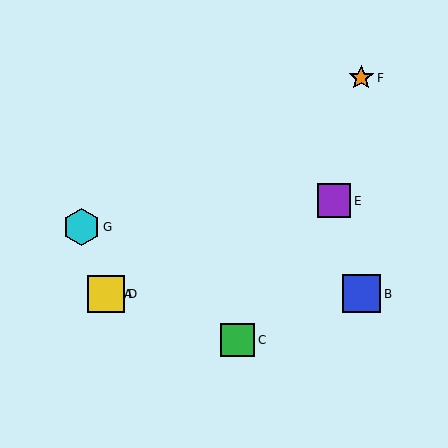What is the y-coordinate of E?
Object E is at y≈201.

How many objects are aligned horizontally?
3 objects (A, B, D) are aligned horizontally.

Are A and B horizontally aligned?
Yes, both are at y≈294.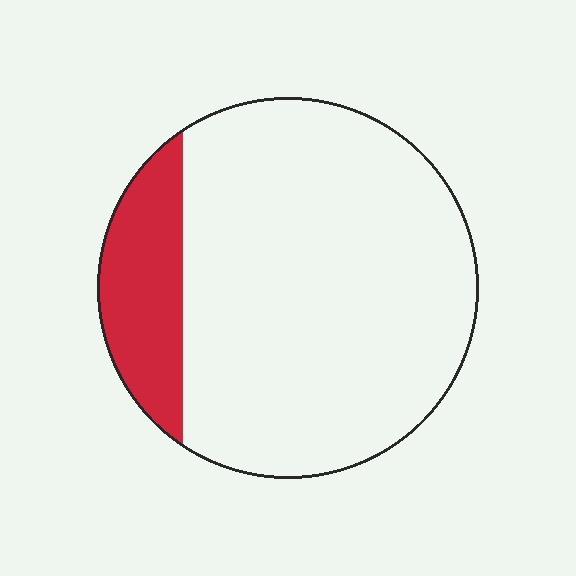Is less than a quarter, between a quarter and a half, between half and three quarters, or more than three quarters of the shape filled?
Less than a quarter.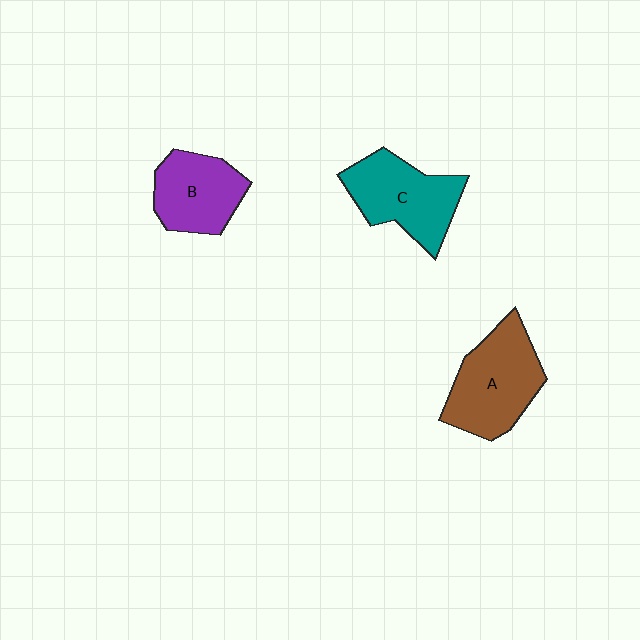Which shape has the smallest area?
Shape B (purple).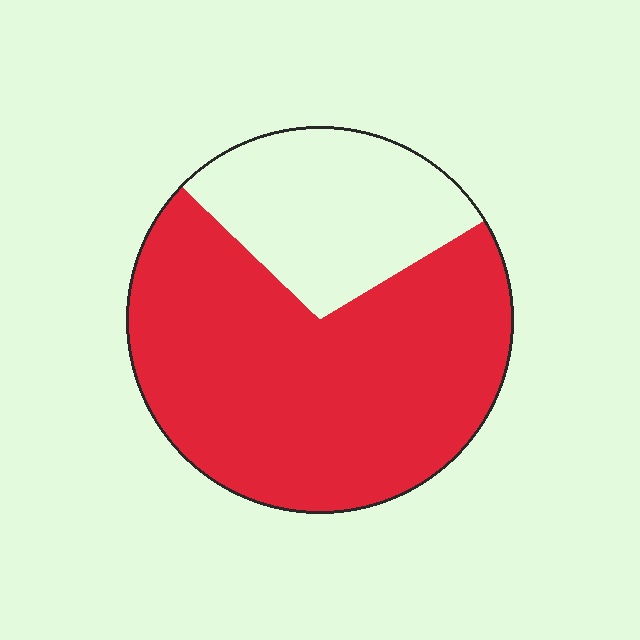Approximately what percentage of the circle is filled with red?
Approximately 70%.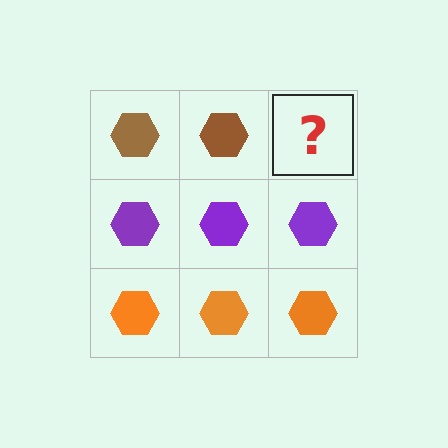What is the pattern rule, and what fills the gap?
The rule is that each row has a consistent color. The gap should be filled with a brown hexagon.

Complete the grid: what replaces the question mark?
The question mark should be replaced with a brown hexagon.